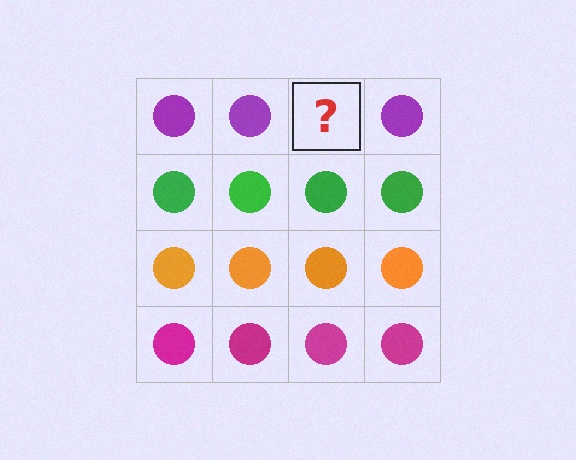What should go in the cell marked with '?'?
The missing cell should contain a purple circle.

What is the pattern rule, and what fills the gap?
The rule is that each row has a consistent color. The gap should be filled with a purple circle.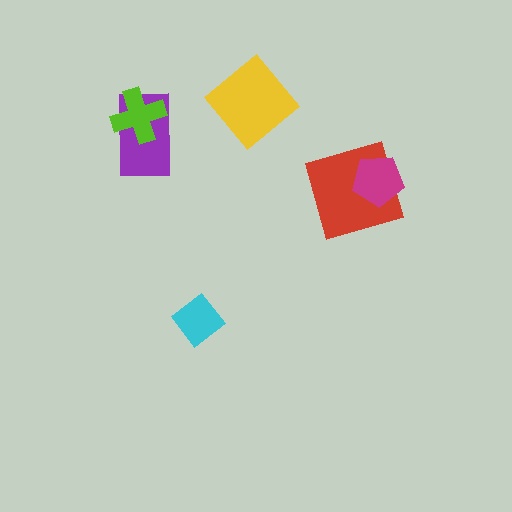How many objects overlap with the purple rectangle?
1 object overlaps with the purple rectangle.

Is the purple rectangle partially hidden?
Yes, it is partially covered by another shape.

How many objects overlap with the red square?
1 object overlaps with the red square.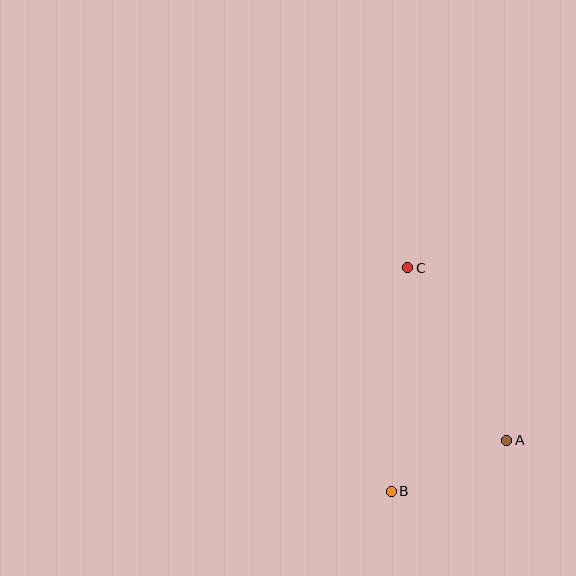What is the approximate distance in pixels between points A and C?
The distance between A and C is approximately 199 pixels.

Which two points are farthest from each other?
Points B and C are farthest from each other.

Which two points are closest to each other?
Points A and B are closest to each other.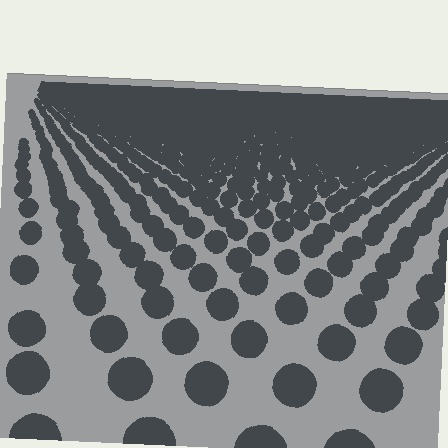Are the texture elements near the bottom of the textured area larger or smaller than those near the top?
Larger. Near the bottom, elements are closer to the viewer and appear at a bigger on-screen size.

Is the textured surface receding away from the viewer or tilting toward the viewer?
The surface is receding away from the viewer. Texture elements get smaller and denser toward the top.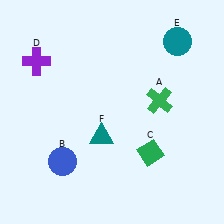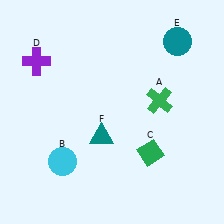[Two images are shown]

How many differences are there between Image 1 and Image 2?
There is 1 difference between the two images.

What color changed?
The circle (B) changed from blue in Image 1 to cyan in Image 2.